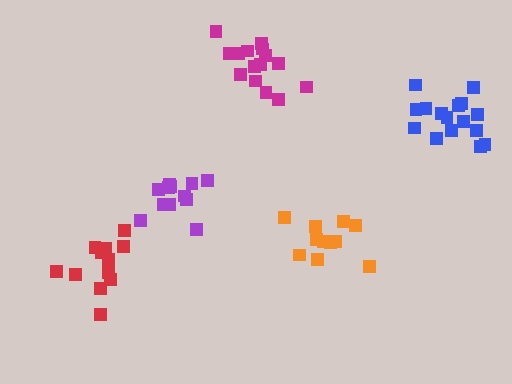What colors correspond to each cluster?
The clusters are colored: orange, magenta, purple, blue, red.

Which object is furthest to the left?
The red cluster is leftmost.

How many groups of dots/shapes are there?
There are 5 groups.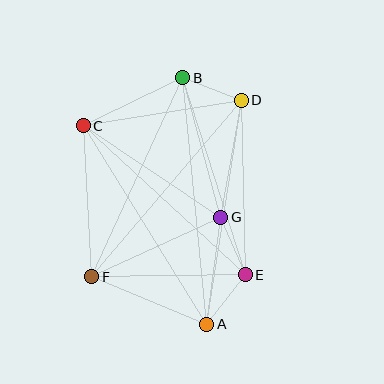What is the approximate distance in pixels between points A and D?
The distance between A and D is approximately 227 pixels.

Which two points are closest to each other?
Points B and D are closest to each other.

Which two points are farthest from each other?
Points A and B are farthest from each other.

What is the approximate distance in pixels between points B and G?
The distance between B and G is approximately 144 pixels.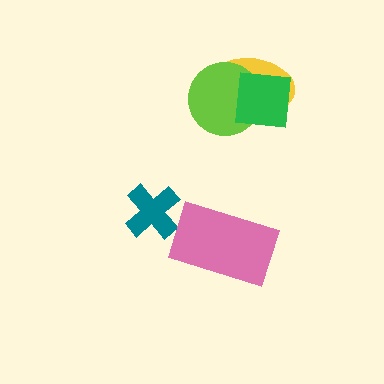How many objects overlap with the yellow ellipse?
2 objects overlap with the yellow ellipse.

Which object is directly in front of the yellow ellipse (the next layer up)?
The lime circle is directly in front of the yellow ellipse.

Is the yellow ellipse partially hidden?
Yes, it is partially covered by another shape.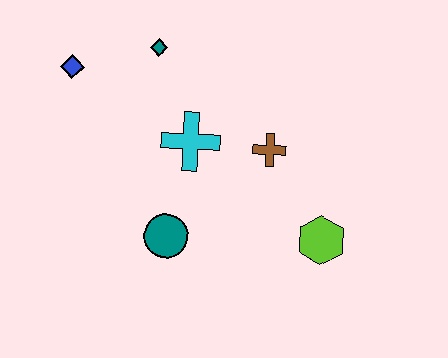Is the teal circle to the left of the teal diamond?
No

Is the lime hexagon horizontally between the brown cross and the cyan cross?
No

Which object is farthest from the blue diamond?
The lime hexagon is farthest from the blue diamond.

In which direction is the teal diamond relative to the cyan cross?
The teal diamond is above the cyan cross.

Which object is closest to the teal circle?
The cyan cross is closest to the teal circle.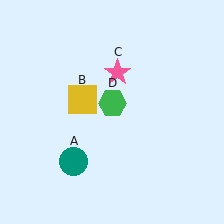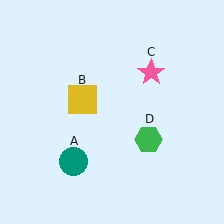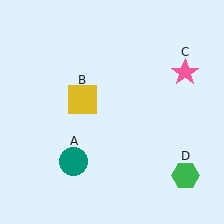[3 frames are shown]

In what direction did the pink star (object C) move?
The pink star (object C) moved right.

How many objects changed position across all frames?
2 objects changed position: pink star (object C), green hexagon (object D).